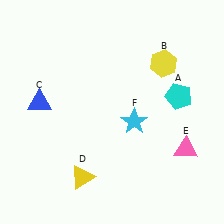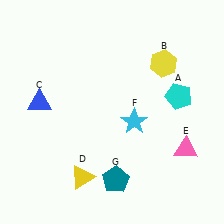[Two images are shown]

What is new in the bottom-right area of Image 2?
A teal pentagon (G) was added in the bottom-right area of Image 2.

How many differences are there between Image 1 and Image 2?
There is 1 difference between the two images.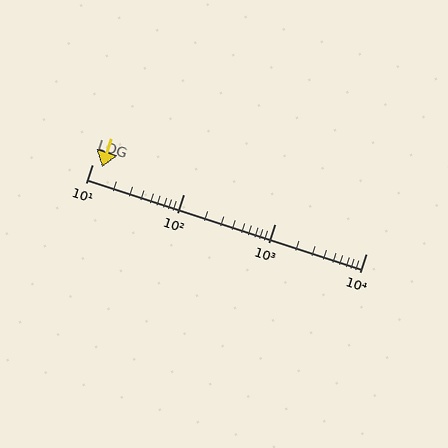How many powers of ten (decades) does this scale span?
The scale spans 3 decades, from 10 to 10000.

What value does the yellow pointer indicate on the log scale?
The pointer indicates approximately 13.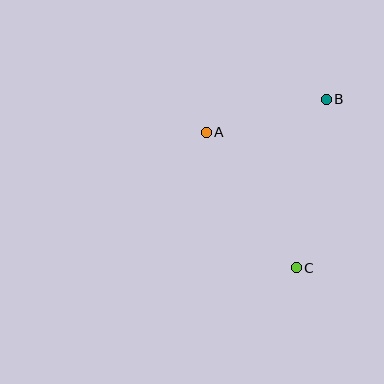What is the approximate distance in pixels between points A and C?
The distance between A and C is approximately 162 pixels.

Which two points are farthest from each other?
Points B and C are farthest from each other.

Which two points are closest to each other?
Points A and B are closest to each other.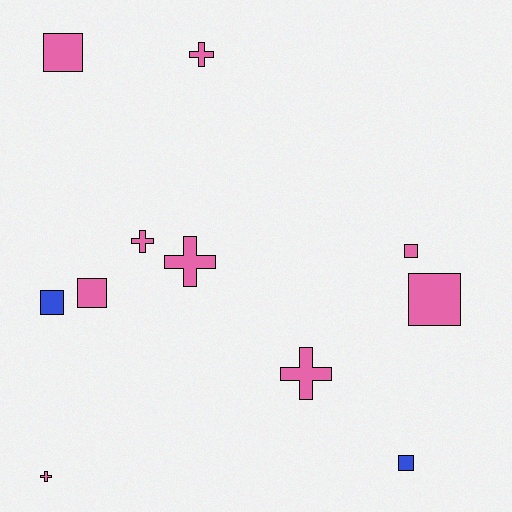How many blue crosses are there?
There are no blue crosses.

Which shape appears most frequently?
Square, with 6 objects.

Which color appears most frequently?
Pink, with 9 objects.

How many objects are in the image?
There are 11 objects.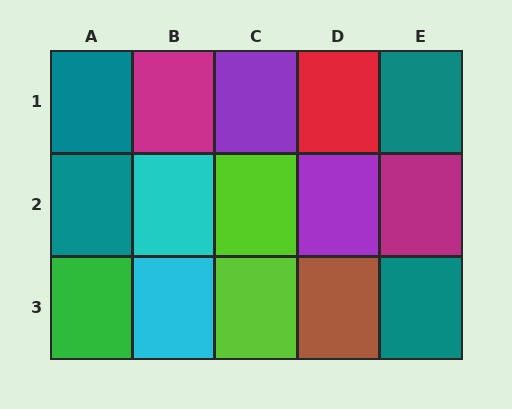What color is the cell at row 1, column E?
Teal.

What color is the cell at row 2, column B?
Cyan.